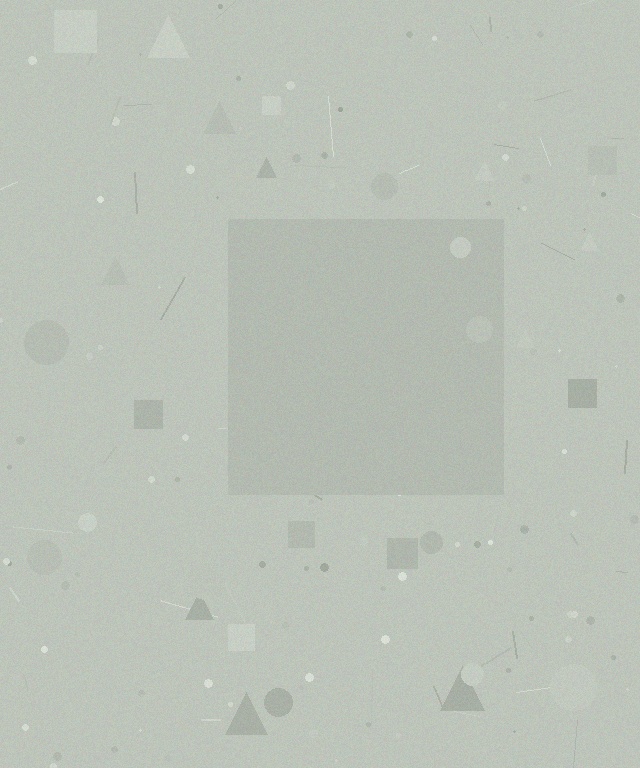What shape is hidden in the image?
A square is hidden in the image.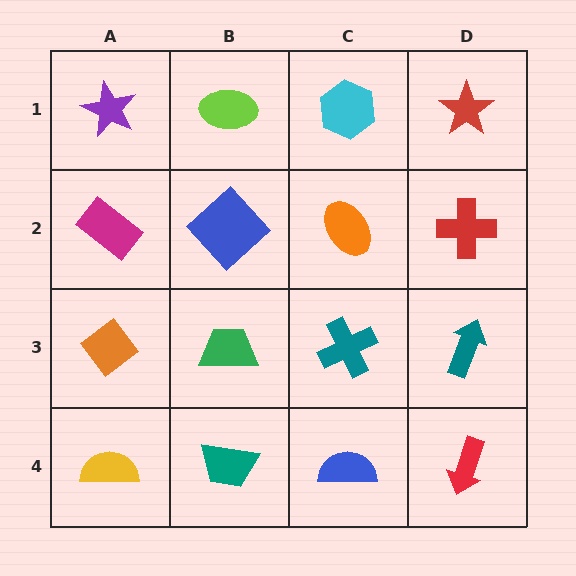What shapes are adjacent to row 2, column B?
A lime ellipse (row 1, column B), a green trapezoid (row 3, column B), a magenta rectangle (row 2, column A), an orange ellipse (row 2, column C).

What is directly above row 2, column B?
A lime ellipse.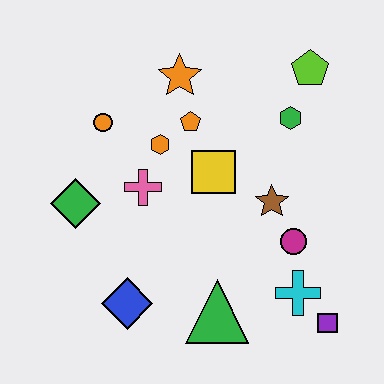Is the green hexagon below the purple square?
No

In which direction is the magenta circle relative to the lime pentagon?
The magenta circle is below the lime pentagon.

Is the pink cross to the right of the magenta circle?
No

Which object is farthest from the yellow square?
The purple square is farthest from the yellow square.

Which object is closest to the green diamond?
The pink cross is closest to the green diamond.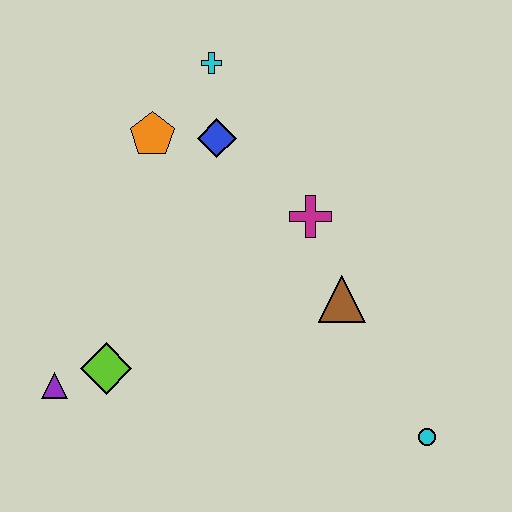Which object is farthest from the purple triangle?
The cyan circle is farthest from the purple triangle.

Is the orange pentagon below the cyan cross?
Yes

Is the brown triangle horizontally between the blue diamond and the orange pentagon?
No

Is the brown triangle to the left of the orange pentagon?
No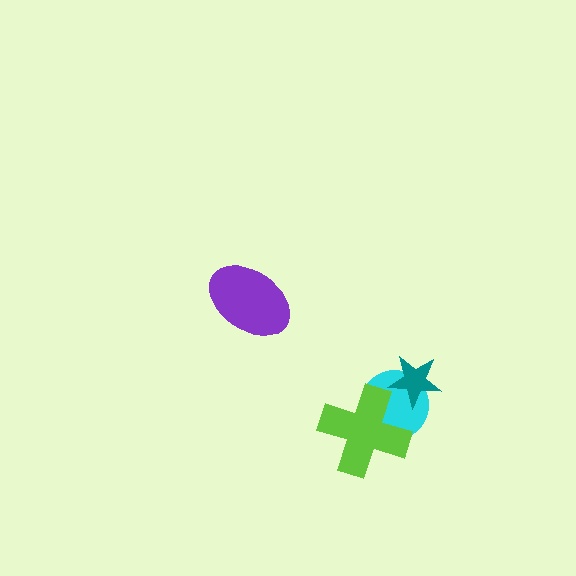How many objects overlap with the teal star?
1 object overlaps with the teal star.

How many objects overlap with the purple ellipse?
0 objects overlap with the purple ellipse.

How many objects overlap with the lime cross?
1 object overlaps with the lime cross.